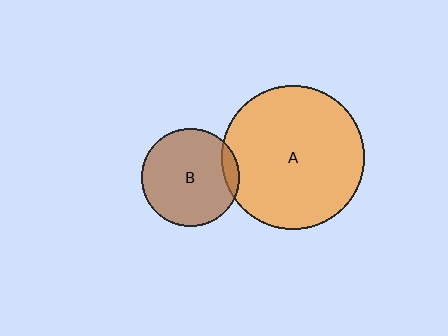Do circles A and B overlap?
Yes.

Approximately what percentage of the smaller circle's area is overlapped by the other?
Approximately 10%.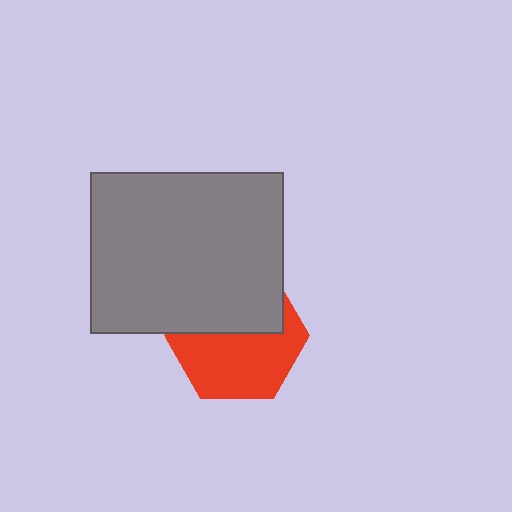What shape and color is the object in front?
The object in front is a gray rectangle.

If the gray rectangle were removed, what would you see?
You would see the complete red hexagon.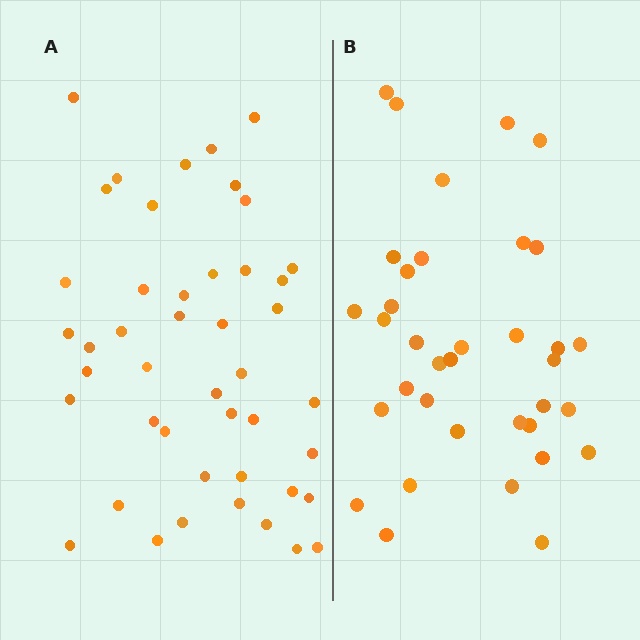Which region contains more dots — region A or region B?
Region A (the left region) has more dots.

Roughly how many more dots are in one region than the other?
Region A has roughly 8 or so more dots than region B.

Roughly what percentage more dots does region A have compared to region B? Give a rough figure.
About 25% more.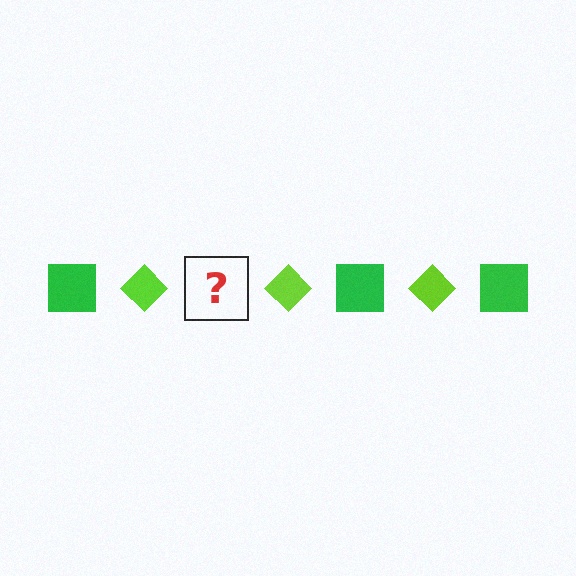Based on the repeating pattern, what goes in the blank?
The blank should be a green square.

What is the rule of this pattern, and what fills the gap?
The rule is that the pattern alternates between green square and lime diamond. The gap should be filled with a green square.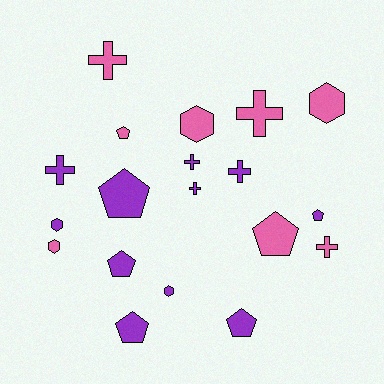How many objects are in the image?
There are 19 objects.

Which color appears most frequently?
Purple, with 11 objects.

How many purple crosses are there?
There are 4 purple crosses.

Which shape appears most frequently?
Pentagon, with 7 objects.